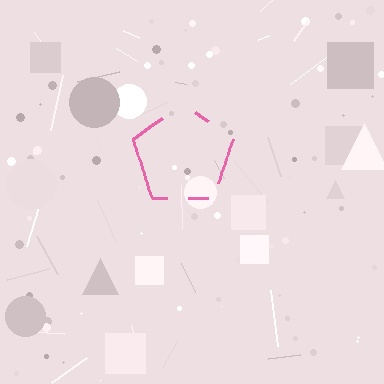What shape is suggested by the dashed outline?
The dashed outline suggests a pentagon.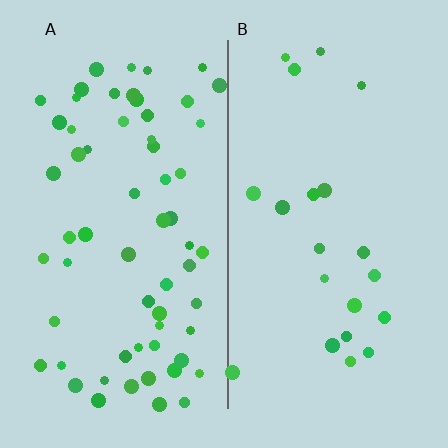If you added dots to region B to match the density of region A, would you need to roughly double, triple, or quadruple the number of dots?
Approximately triple.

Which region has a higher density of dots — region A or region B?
A (the left).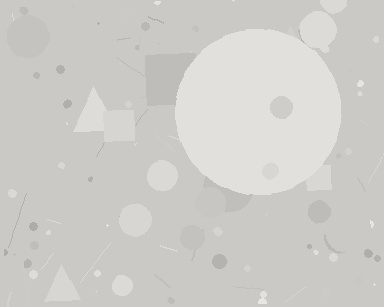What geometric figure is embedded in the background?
A circle is embedded in the background.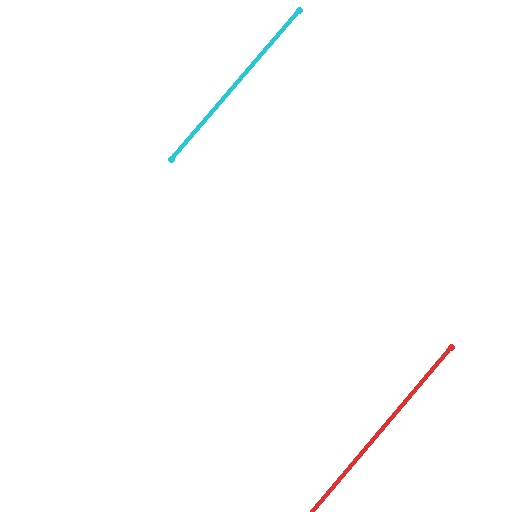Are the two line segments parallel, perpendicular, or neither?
Parallel — their directions differ by only 0.5°.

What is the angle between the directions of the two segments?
Approximately 1 degree.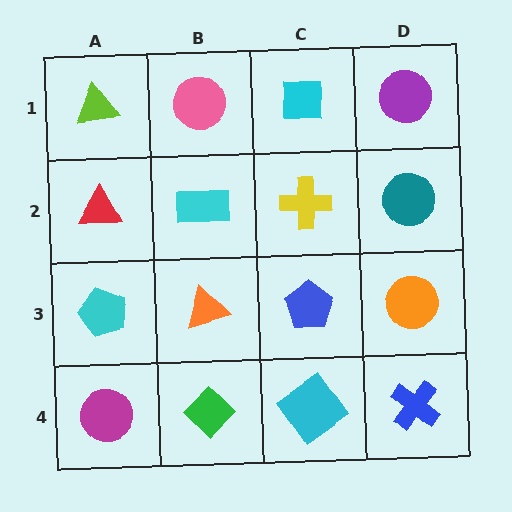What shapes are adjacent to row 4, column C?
A blue pentagon (row 3, column C), a green diamond (row 4, column B), a blue cross (row 4, column D).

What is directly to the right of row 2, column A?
A cyan rectangle.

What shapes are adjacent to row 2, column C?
A cyan square (row 1, column C), a blue pentagon (row 3, column C), a cyan rectangle (row 2, column B), a teal circle (row 2, column D).